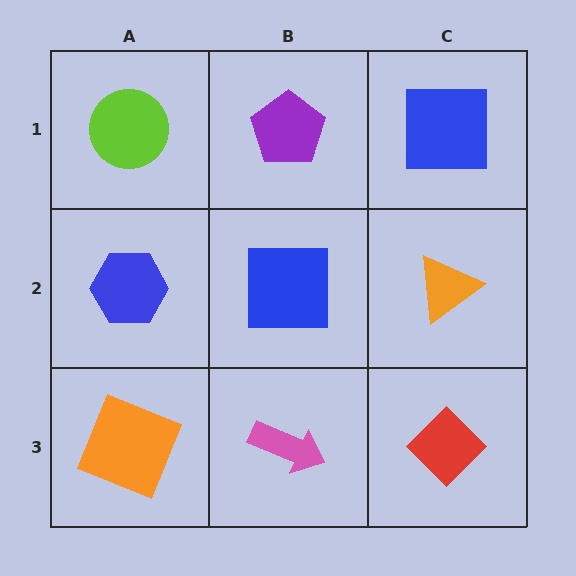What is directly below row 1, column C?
An orange triangle.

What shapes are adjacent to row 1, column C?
An orange triangle (row 2, column C), a purple pentagon (row 1, column B).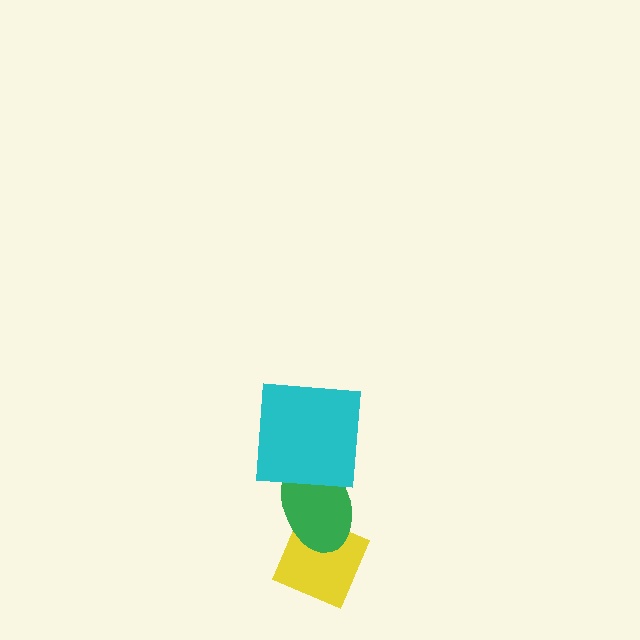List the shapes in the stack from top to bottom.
From top to bottom: the cyan square, the green ellipse, the yellow diamond.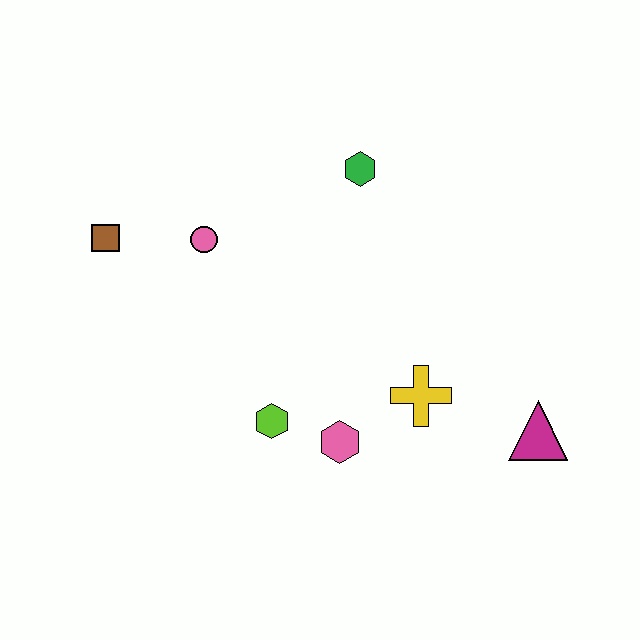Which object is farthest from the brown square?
The magenta triangle is farthest from the brown square.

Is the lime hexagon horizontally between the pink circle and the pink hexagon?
Yes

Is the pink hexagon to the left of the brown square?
No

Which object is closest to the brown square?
The pink circle is closest to the brown square.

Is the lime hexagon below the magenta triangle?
No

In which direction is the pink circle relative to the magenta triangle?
The pink circle is to the left of the magenta triangle.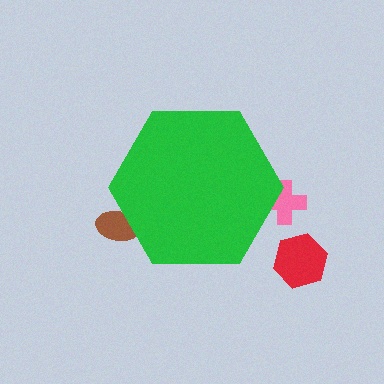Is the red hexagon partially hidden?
No, the red hexagon is fully visible.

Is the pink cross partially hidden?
Yes, the pink cross is partially hidden behind the green hexagon.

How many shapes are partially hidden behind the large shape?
2 shapes are partially hidden.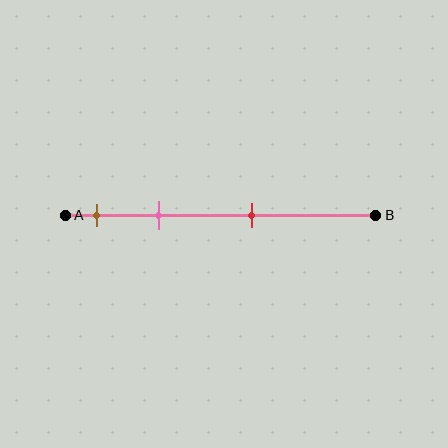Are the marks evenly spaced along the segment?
No, the marks are not evenly spaced.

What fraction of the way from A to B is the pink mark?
The pink mark is approximately 30% (0.3) of the way from A to B.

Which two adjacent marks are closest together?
The brown and pink marks are the closest adjacent pair.